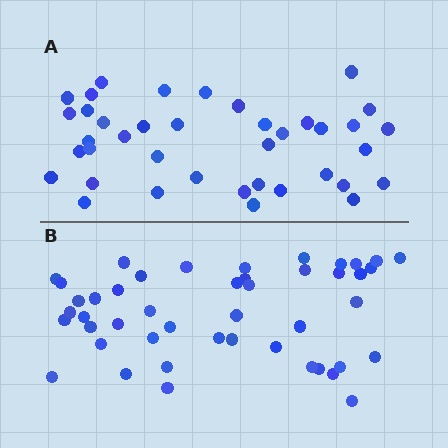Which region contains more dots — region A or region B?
Region B (the bottom region) has more dots.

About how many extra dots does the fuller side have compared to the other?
Region B has roughly 8 or so more dots than region A.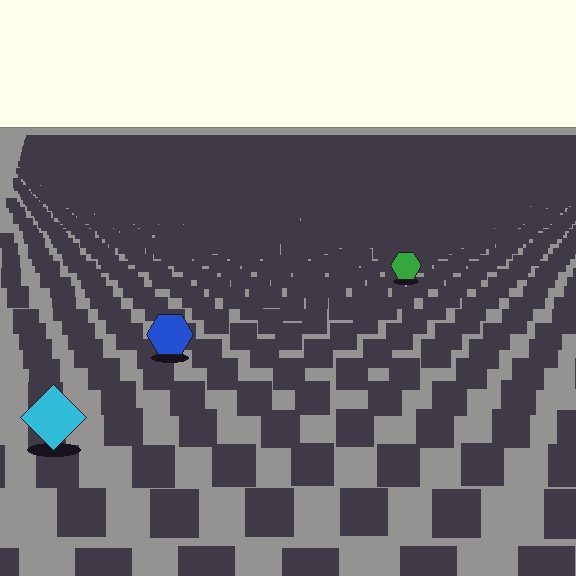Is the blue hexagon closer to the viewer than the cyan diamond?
No. The cyan diamond is closer — you can tell from the texture gradient: the ground texture is coarser near it.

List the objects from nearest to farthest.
From nearest to farthest: the cyan diamond, the blue hexagon, the green hexagon.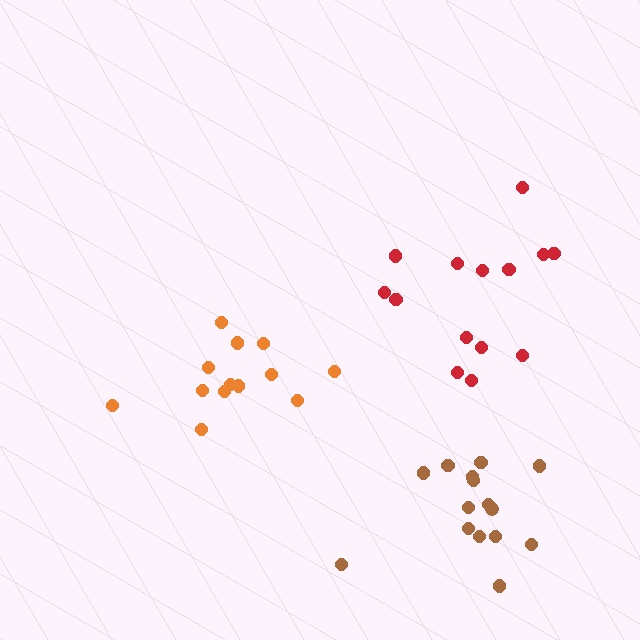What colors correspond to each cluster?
The clusters are colored: orange, red, brown.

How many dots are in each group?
Group 1: 13 dots, Group 2: 14 dots, Group 3: 15 dots (42 total).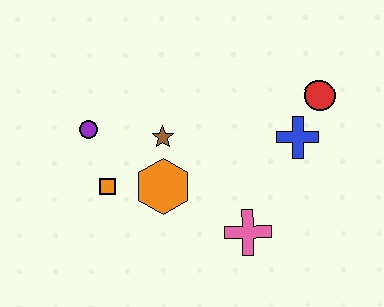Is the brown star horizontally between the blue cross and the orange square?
Yes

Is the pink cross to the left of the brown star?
No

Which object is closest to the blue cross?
The red circle is closest to the blue cross.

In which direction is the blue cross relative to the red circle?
The blue cross is below the red circle.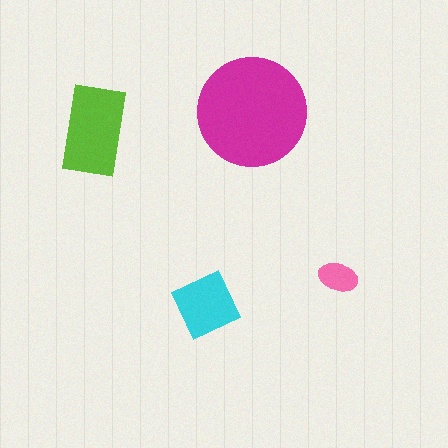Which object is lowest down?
The cyan diamond is bottommost.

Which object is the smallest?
The pink ellipse.